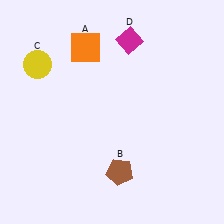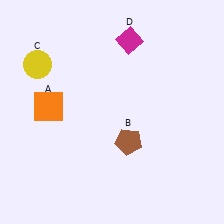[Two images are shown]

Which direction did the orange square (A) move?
The orange square (A) moved down.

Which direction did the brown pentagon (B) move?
The brown pentagon (B) moved up.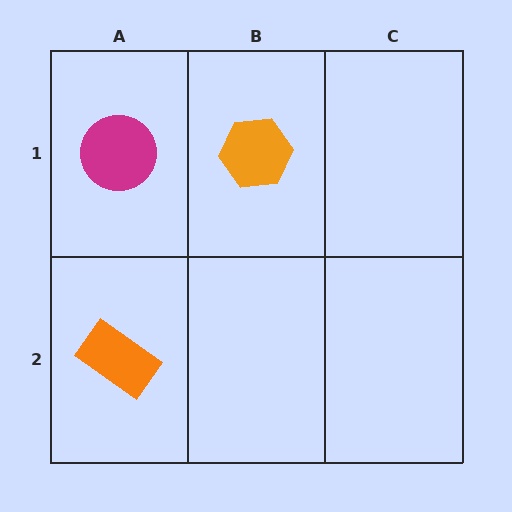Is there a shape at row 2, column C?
No, that cell is empty.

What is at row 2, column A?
An orange rectangle.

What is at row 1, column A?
A magenta circle.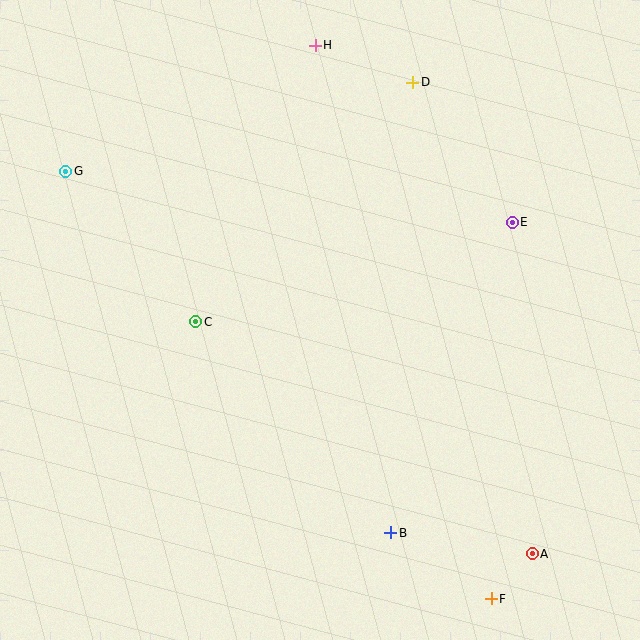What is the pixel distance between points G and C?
The distance between G and C is 199 pixels.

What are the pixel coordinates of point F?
Point F is at (491, 599).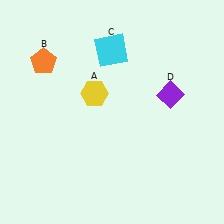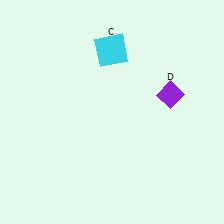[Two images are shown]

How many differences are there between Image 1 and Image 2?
There are 2 differences between the two images.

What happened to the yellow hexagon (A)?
The yellow hexagon (A) was removed in Image 2. It was in the top-left area of Image 1.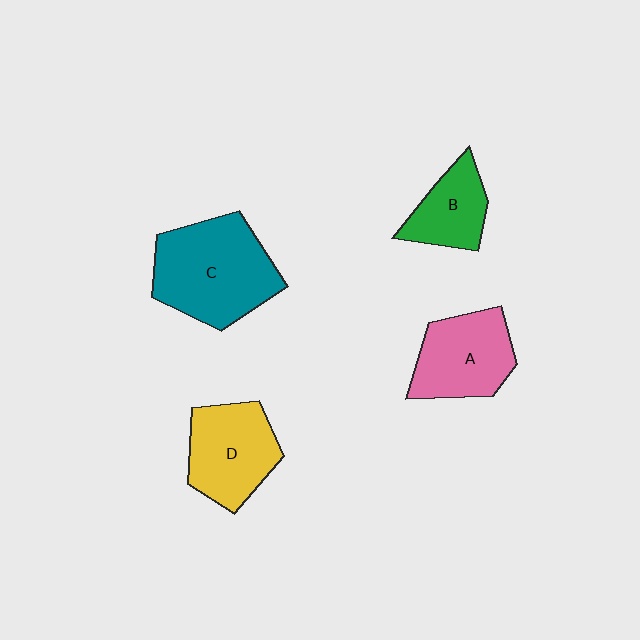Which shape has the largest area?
Shape C (teal).